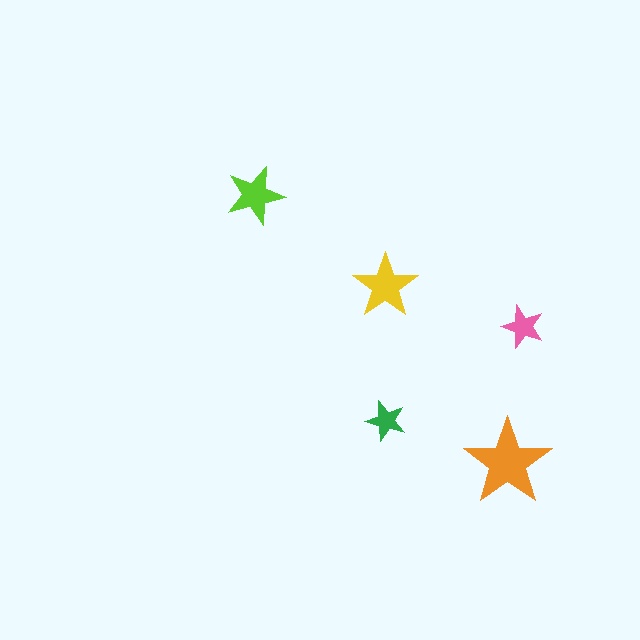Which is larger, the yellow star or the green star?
The yellow one.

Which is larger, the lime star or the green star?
The lime one.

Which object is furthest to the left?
The lime star is leftmost.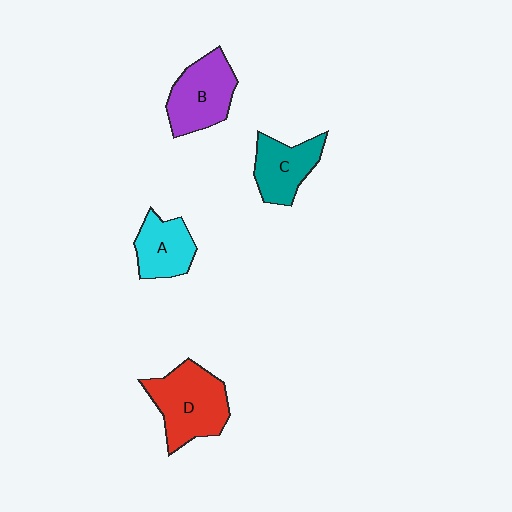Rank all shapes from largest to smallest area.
From largest to smallest: D (red), B (purple), C (teal), A (cyan).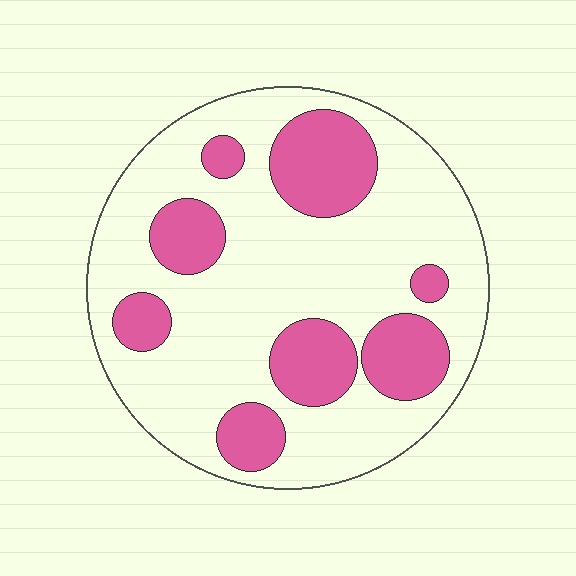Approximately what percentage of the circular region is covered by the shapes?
Approximately 30%.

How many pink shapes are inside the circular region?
8.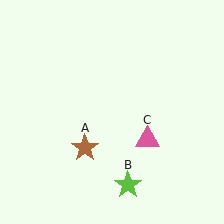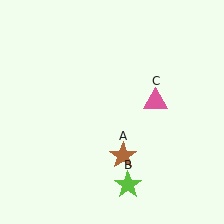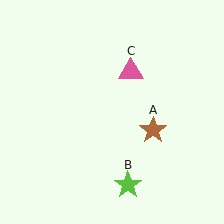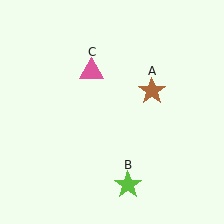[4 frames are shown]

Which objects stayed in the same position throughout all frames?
Lime star (object B) remained stationary.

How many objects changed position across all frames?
2 objects changed position: brown star (object A), pink triangle (object C).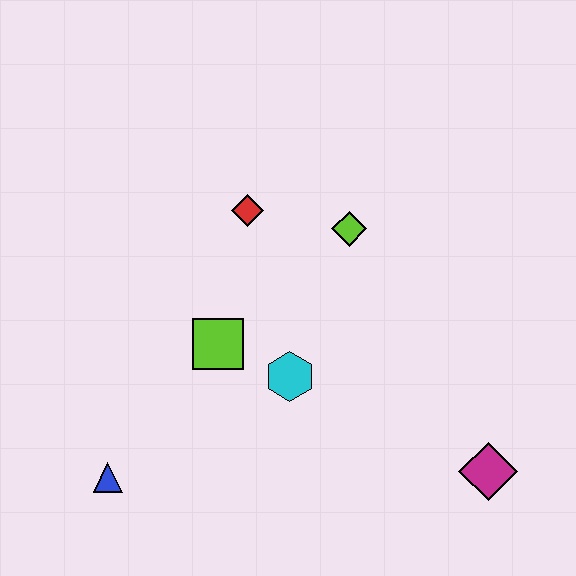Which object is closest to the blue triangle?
The lime square is closest to the blue triangle.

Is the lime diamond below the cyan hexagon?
No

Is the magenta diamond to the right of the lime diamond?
Yes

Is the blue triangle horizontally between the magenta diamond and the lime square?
No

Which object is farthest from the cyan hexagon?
The magenta diamond is farthest from the cyan hexagon.